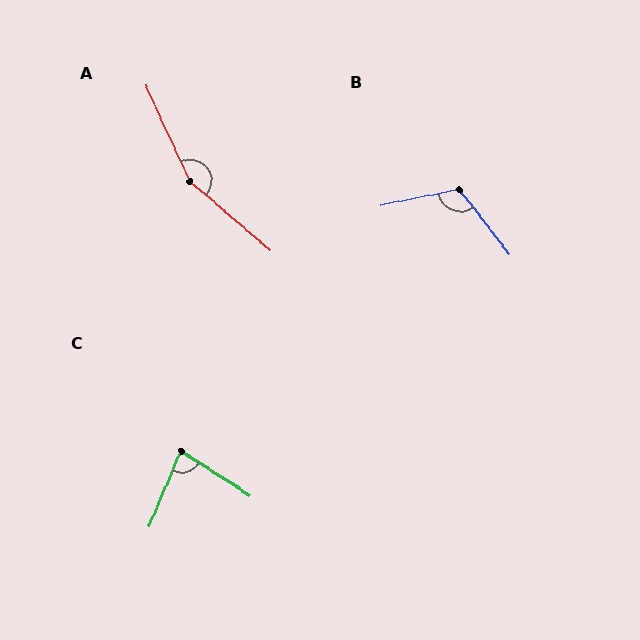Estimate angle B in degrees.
Approximately 116 degrees.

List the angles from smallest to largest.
C (80°), B (116°), A (155°).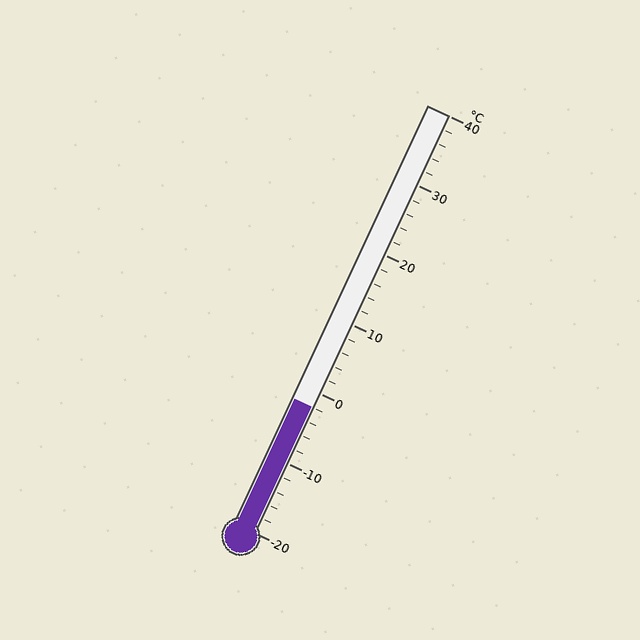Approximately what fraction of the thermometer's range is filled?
The thermometer is filled to approximately 30% of its range.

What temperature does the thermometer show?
The thermometer shows approximately -2°C.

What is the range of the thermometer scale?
The thermometer scale ranges from -20°C to 40°C.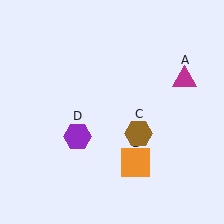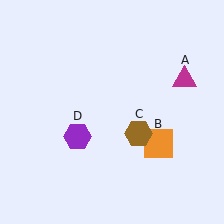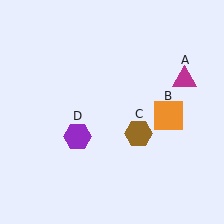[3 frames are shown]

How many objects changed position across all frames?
1 object changed position: orange square (object B).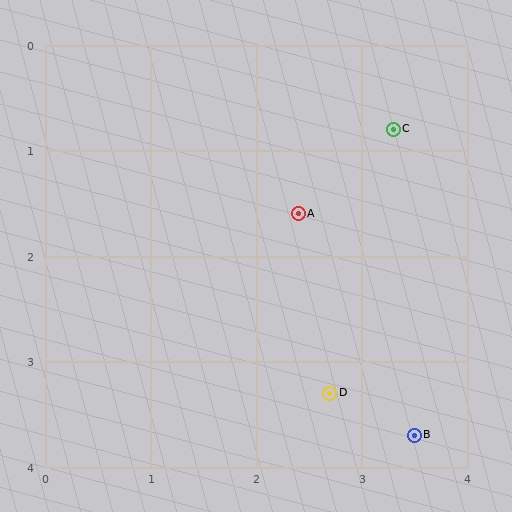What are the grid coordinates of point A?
Point A is at approximately (2.4, 1.6).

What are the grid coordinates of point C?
Point C is at approximately (3.3, 0.8).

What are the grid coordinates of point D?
Point D is at approximately (2.7, 3.3).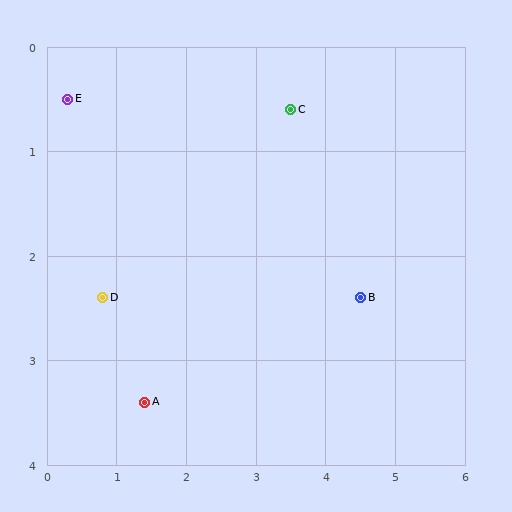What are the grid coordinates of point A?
Point A is at approximately (1.4, 3.4).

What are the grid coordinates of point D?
Point D is at approximately (0.8, 2.4).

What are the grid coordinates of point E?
Point E is at approximately (0.3, 0.5).